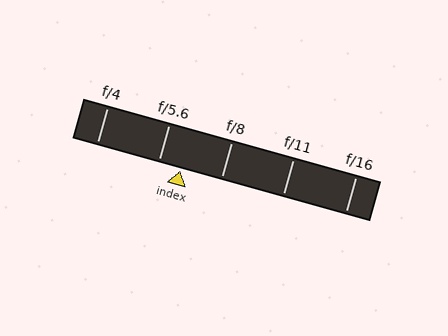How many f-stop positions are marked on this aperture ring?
There are 5 f-stop positions marked.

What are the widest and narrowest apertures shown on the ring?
The widest aperture shown is f/4 and the narrowest is f/16.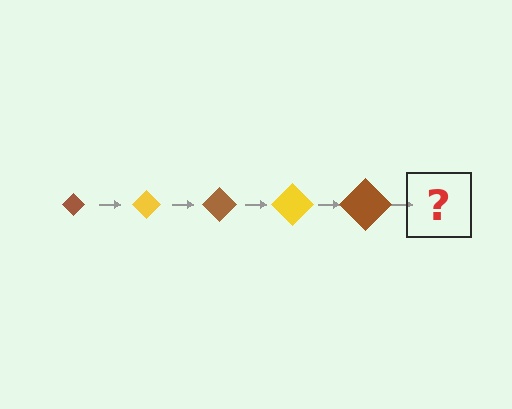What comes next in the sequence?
The next element should be a yellow diamond, larger than the previous one.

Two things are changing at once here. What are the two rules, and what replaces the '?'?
The two rules are that the diamond grows larger each step and the color cycles through brown and yellow. The '?' should be a yellow diamond, larger than the previous one.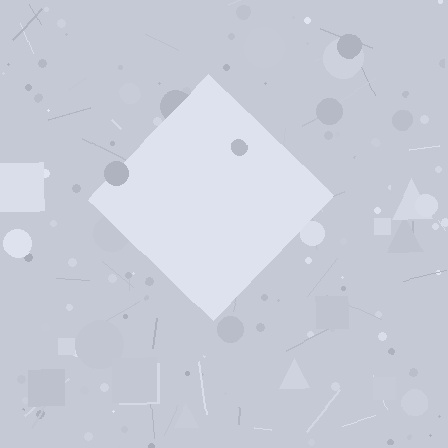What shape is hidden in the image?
A diamond is hidden in the image.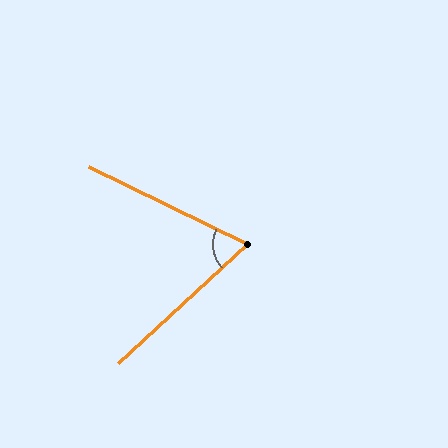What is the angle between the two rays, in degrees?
Approximately 69 degrees.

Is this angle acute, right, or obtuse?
It is acute.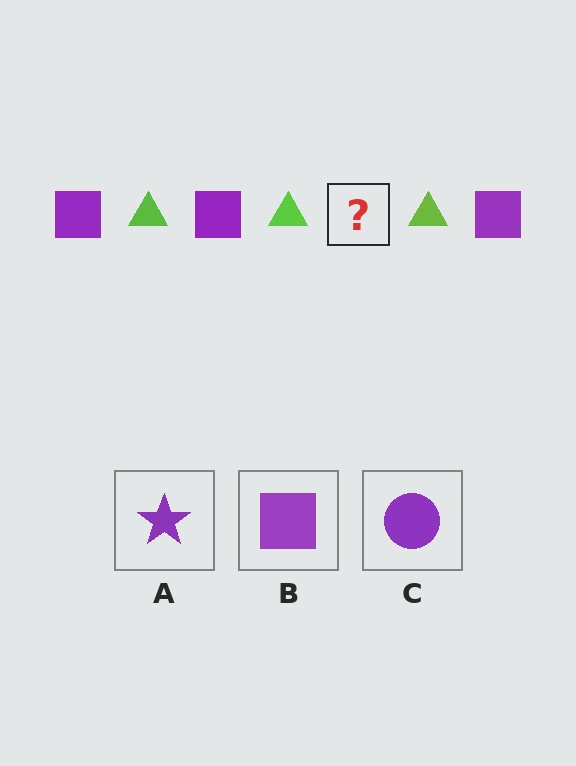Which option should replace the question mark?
Option B.